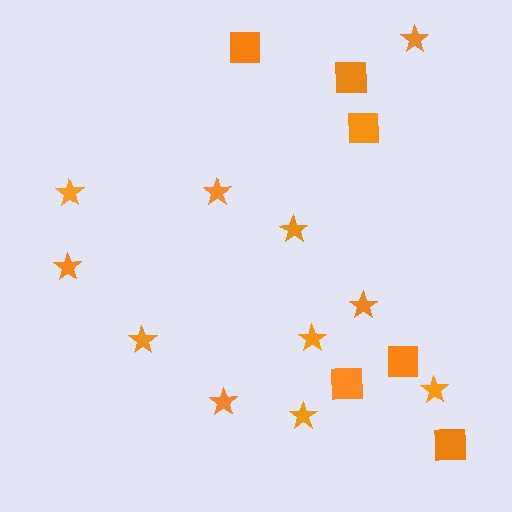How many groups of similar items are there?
There are 2 groups: one group of stars (11) and one group of squares (6).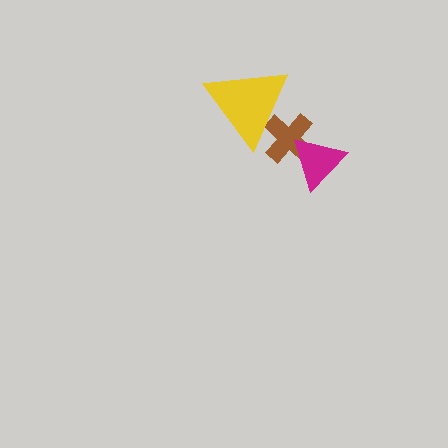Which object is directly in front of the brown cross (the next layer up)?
The magenta triangle is directly in front of the brown cross.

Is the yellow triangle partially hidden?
No, no other shape covers it.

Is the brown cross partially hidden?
Yes, it is partially covered by another shape.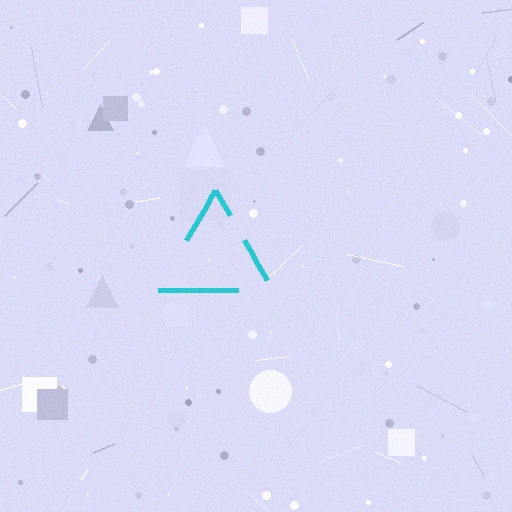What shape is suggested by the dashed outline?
The dashed outline suggests a triangle.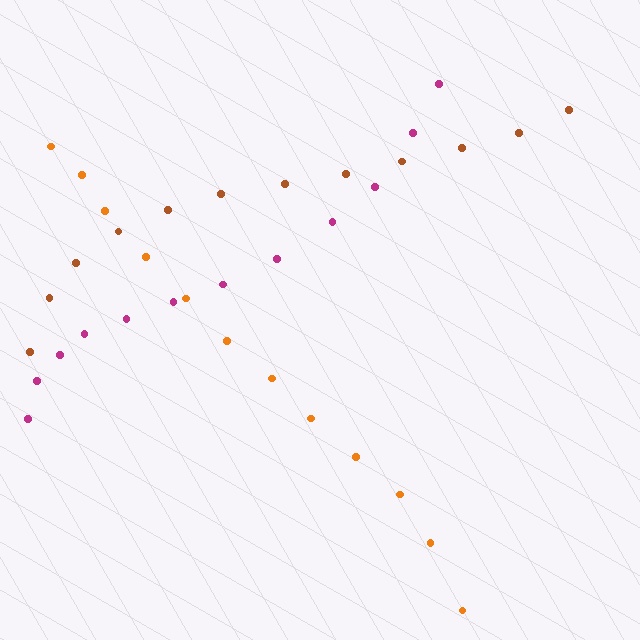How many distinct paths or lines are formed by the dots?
There are 3 distinct paths.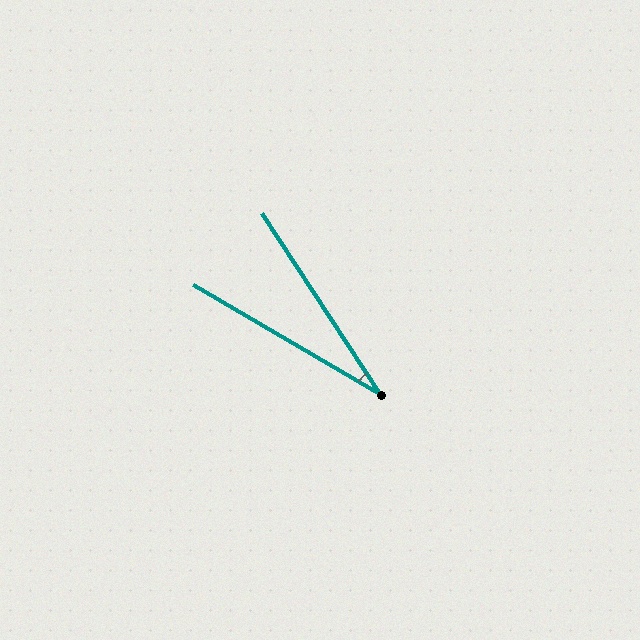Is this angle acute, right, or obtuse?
It is acute.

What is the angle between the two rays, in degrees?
Approximately 27 degrees.